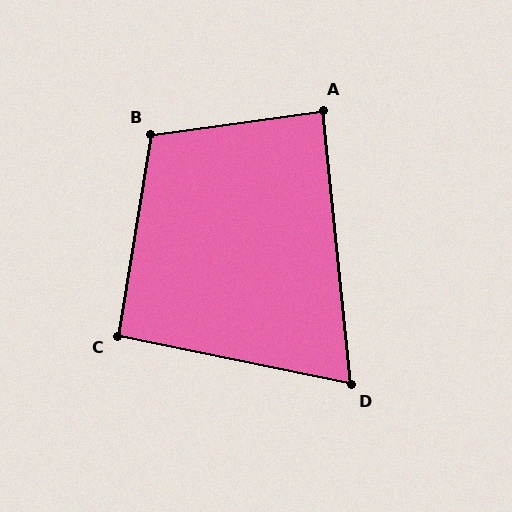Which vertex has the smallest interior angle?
D, at approximately 73 degrees.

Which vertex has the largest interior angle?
B, at approximately 107 degrees.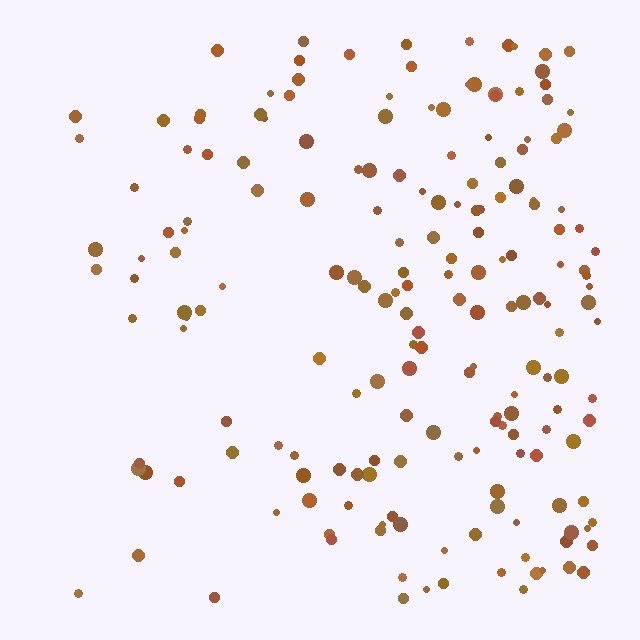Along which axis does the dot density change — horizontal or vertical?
Horizontal.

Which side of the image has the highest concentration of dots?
The right.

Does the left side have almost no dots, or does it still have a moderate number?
Still a moderate number, just noticeably fewer than the right.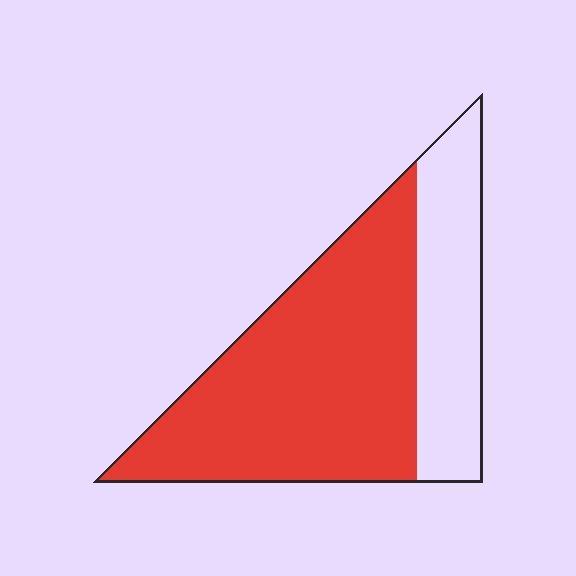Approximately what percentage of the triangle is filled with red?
Approximately 70%.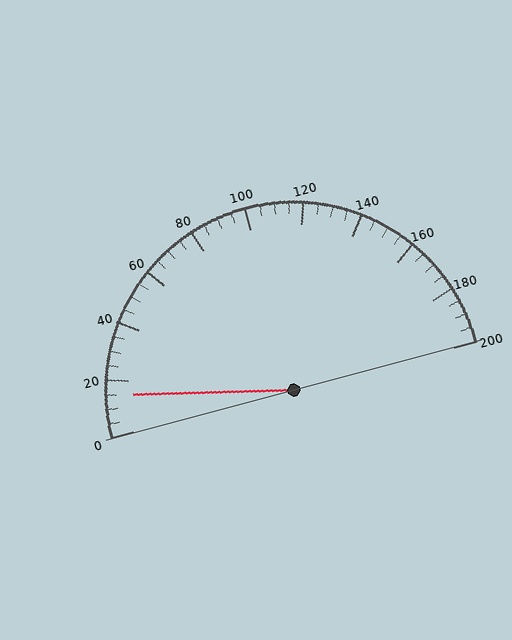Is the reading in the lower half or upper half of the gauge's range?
The reading is in the lower half of the range (0 to 200).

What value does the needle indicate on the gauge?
The needle indicates approximately 15.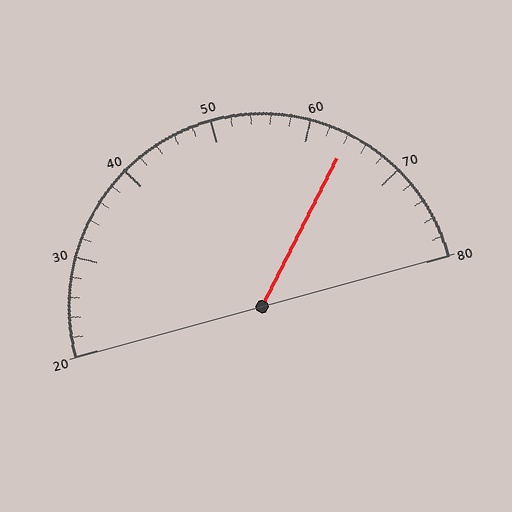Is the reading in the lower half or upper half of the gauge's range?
The reading is in the upper half of the range (20 to 80).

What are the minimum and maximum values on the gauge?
The gauge ranges from 20 to 80.